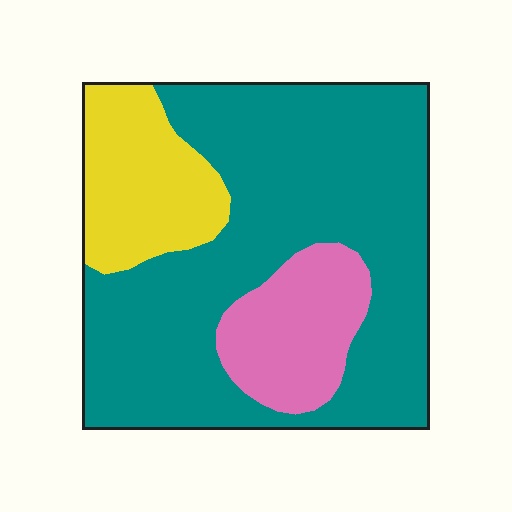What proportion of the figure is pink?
Pink takes up about one sixth (1/6) of the figure.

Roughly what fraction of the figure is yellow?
Yellow covers about 15% of the figure.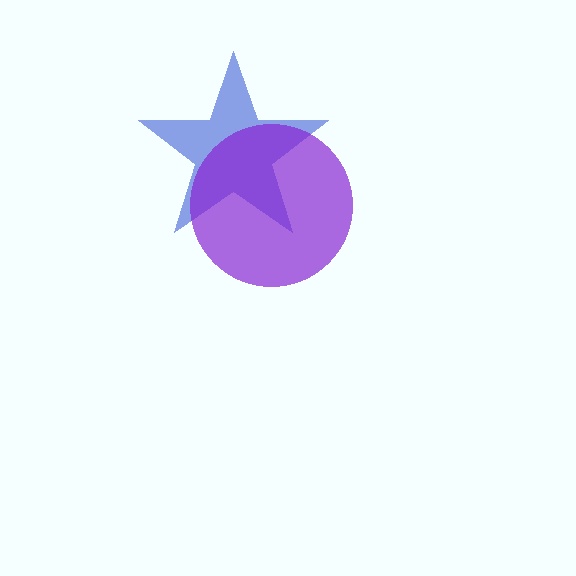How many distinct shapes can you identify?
There are 2 distinct shapes: a blue star, a purple circle.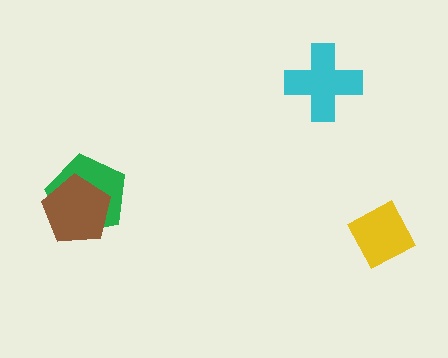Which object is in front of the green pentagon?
The brown pentagon is in front of the green pentagon.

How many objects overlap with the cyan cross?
0 objects overlap with the cyan cross.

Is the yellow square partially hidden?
No, no other shape covers it.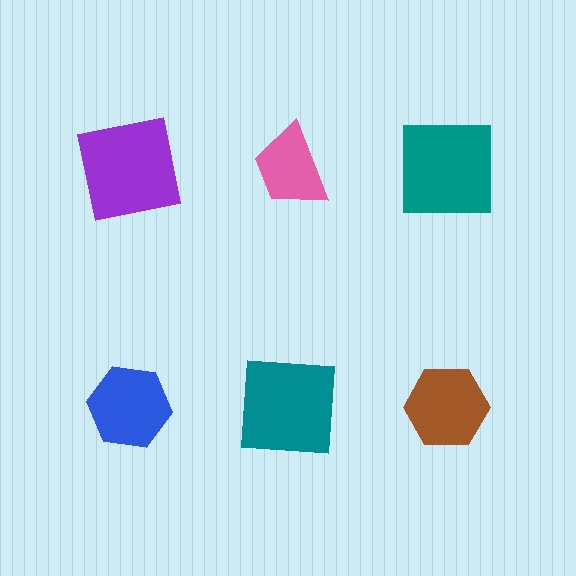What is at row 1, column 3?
A teal square.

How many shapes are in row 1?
3 shapes.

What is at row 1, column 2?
A pink trapezoid.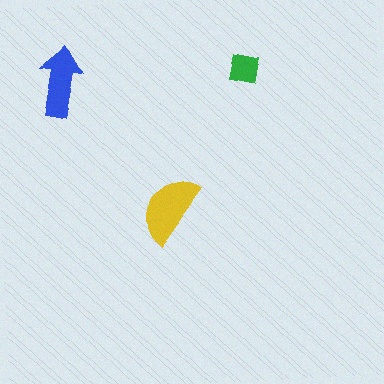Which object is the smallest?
The green square.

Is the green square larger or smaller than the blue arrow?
Smaller.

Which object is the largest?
The yellow semicircle.